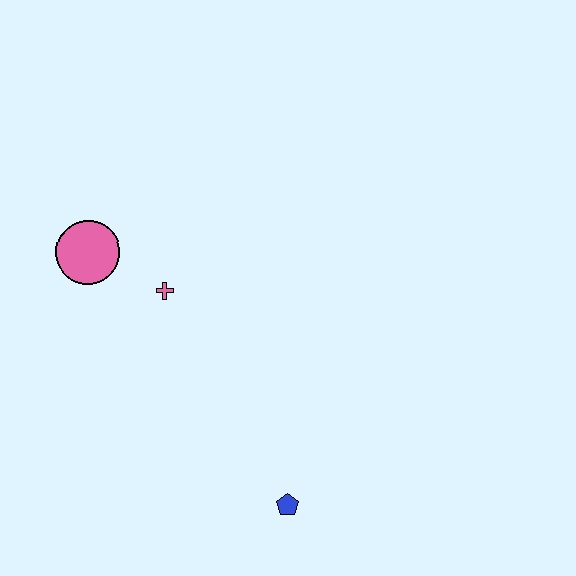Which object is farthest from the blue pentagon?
The pink circle is farthest from the blue pentagon.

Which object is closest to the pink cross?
The pink circle is closest to the pink cross.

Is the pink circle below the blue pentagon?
No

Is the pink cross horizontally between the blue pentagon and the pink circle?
Yes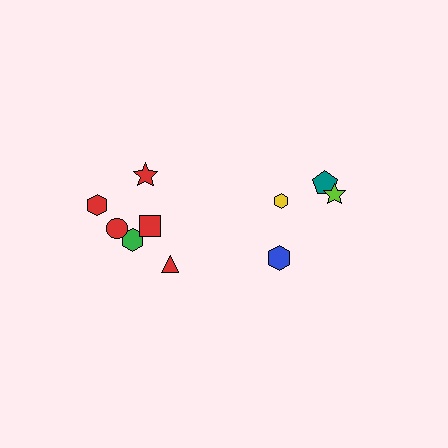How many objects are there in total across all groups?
There are 10 objects.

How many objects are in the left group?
There are 6 objects.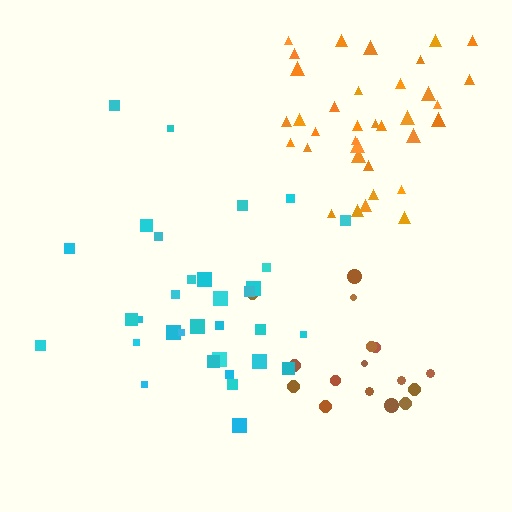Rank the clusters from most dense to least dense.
orange, cyan, brown.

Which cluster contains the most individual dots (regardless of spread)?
Orange (35).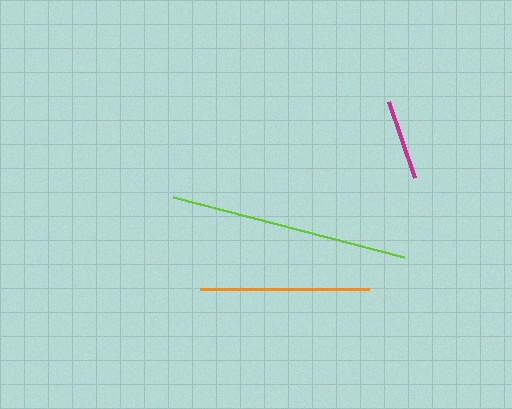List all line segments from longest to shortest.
From longest to shortest: lime, orange, magenta.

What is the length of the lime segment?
The lime segment is approximately 238 pixels long.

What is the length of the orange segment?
The orange segment is approximately 169 pixels long.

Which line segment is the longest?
The lime line is the longest at approximately 238 pixels.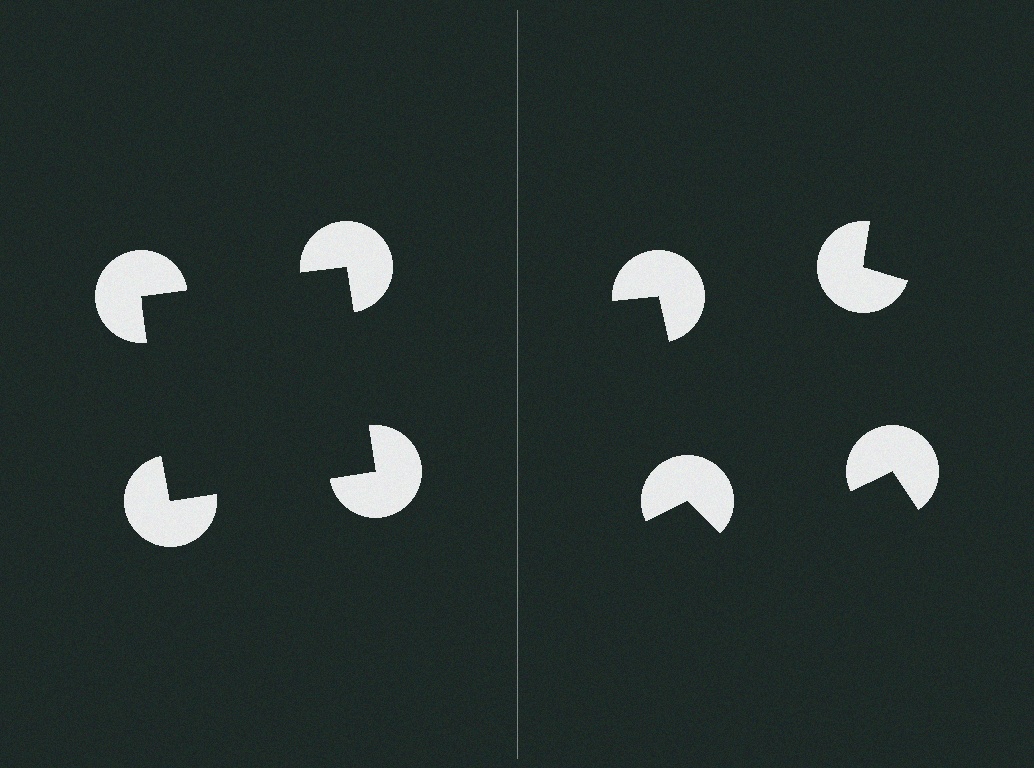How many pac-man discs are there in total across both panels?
8 — 4 on each side.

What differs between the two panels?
The pac-man discs are positioned identically on both sides; only the wedge orientations differ. On the left they align to a square; on the right they are misaligned.